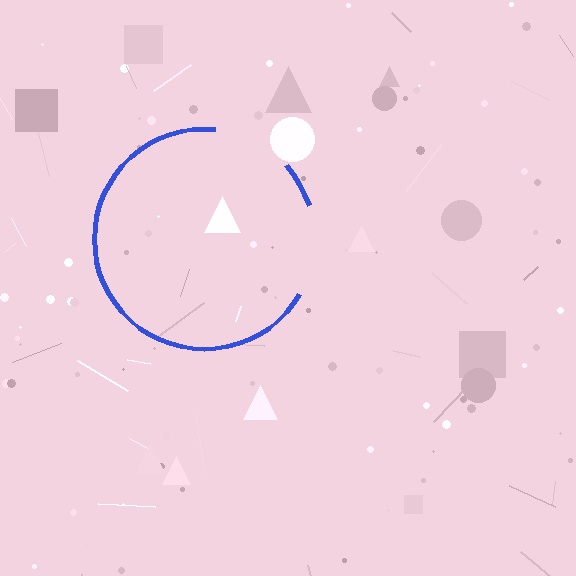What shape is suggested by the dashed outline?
The dashed outline suggests a circle.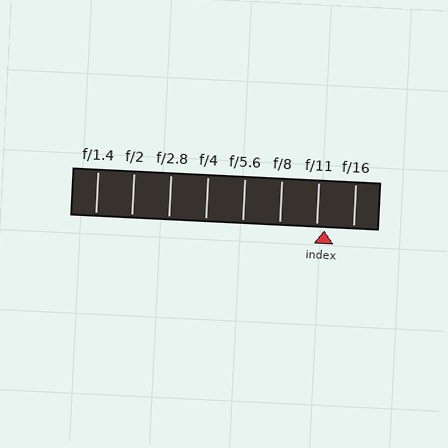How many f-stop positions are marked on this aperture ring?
There are 8 f-stop positions marked.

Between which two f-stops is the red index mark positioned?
The index mark is between f/11 and f/16.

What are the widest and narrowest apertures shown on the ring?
The widest aperture shown is f/1.4 and the narrowest is f/16.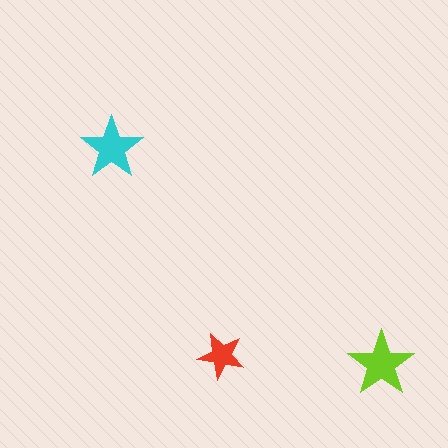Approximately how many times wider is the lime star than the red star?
About 1.5 times wider.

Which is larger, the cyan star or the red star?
The cyan one.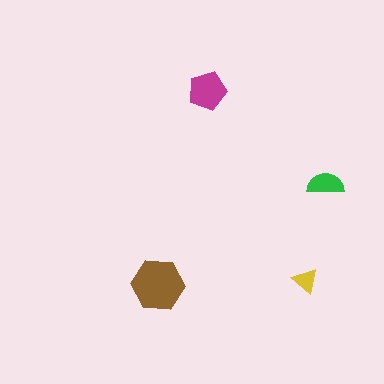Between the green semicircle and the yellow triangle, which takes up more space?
The green semicircle.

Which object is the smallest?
The yellow triangle.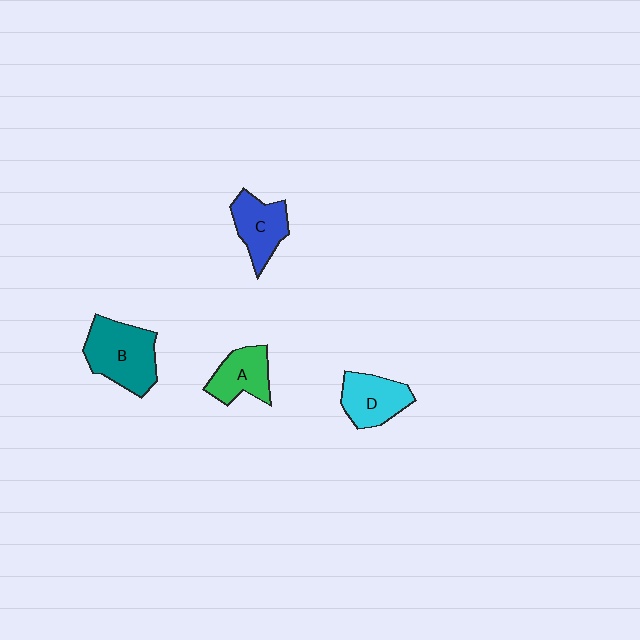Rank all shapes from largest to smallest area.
From largest to smallest: B (teal), D (cyan), C (blue), A (green).